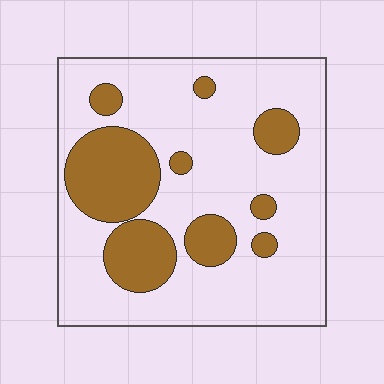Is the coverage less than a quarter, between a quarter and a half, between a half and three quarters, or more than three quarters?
Between a quarter and a half.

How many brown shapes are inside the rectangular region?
9.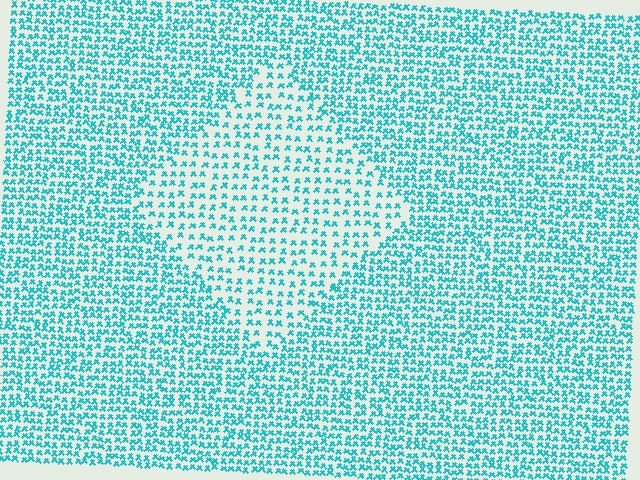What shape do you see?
I see a diamond.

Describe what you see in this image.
The image contains small cyan elements arranged at two different densities. A diamond-shaped region is visible where the elements are less densely packed than the surrounding area.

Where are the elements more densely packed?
The elements are more densely packed outside the diamond boundary.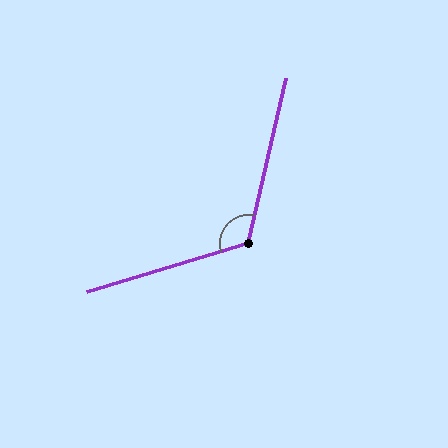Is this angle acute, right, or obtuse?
It is obtuse.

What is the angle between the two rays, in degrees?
Approximately 120 degrees.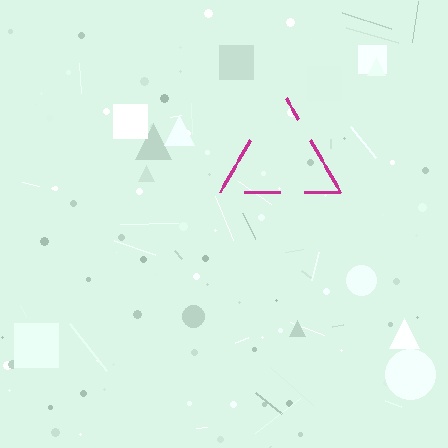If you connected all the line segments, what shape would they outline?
They would outline a triangle.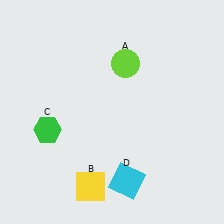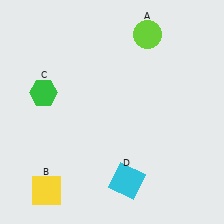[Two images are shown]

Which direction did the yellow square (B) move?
The yellow square (B) moved left.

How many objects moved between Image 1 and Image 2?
3 objects moved between the two images.